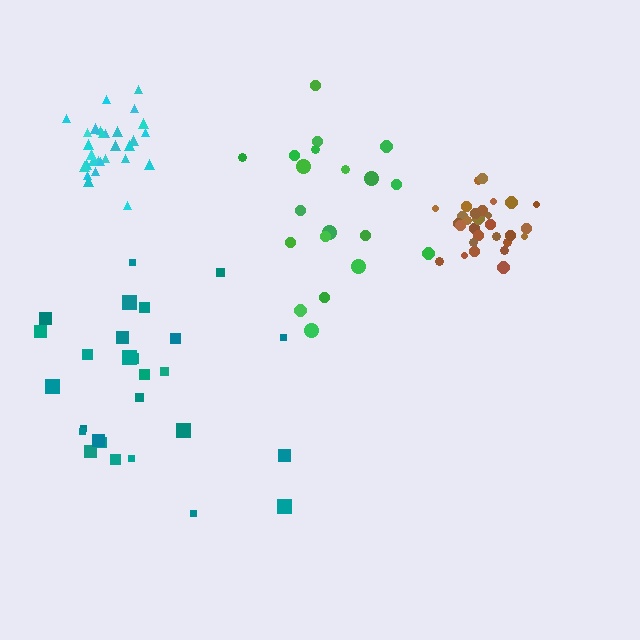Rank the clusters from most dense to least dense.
brown, cyan, green, teal.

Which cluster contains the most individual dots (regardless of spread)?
Brown (29).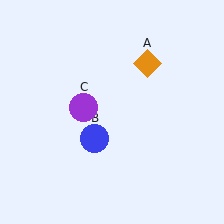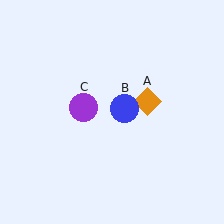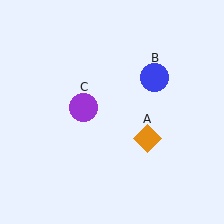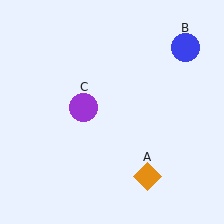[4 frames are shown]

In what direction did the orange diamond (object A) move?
The orange diamond (object A) moved down.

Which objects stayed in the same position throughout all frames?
Purple circle (object C) remained stationary.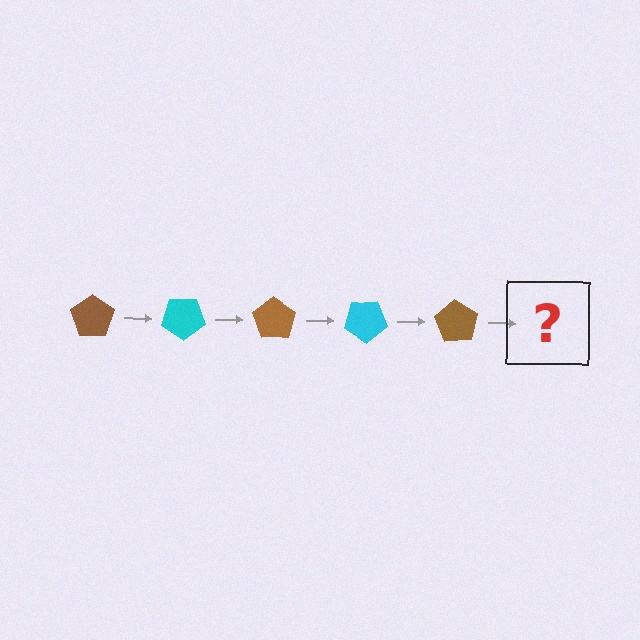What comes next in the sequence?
The next element should be a cyan pentagon, rotated 175 degrees from the start.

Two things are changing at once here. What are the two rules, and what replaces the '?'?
The two rules are that it rotates 35 degrees each step and the color cycles through brown and cyan. The '?' should be a cyan pentagon, rotated 175 degrees from the start.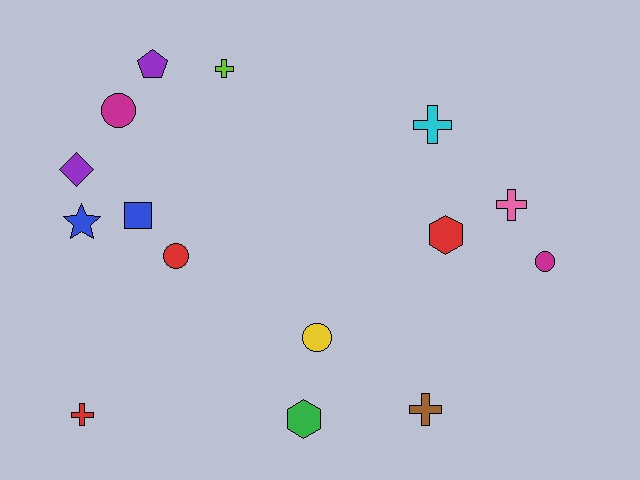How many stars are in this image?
There is 1 star.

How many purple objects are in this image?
There are 2 purple objects.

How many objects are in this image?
There are 15 objects.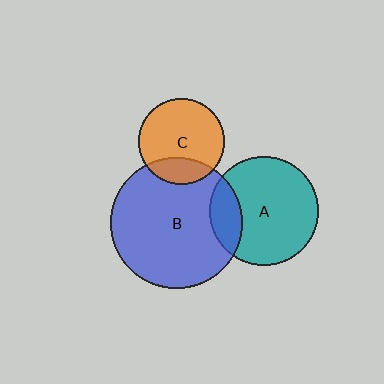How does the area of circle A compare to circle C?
Approximately 1.6 times.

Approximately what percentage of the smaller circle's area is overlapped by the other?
Approximately 20%.